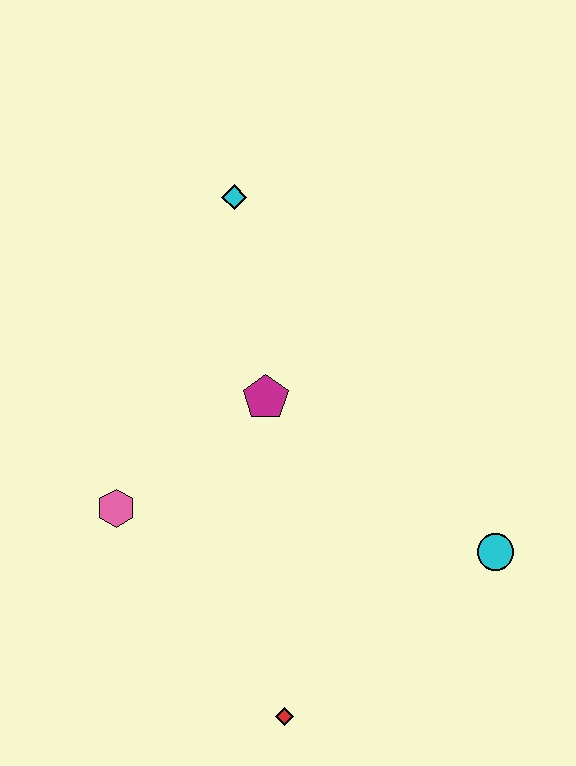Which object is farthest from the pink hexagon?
The cyan circle is farthest from the pink hexagon.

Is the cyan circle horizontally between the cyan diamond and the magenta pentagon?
No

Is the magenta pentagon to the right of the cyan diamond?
Yes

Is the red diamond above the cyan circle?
No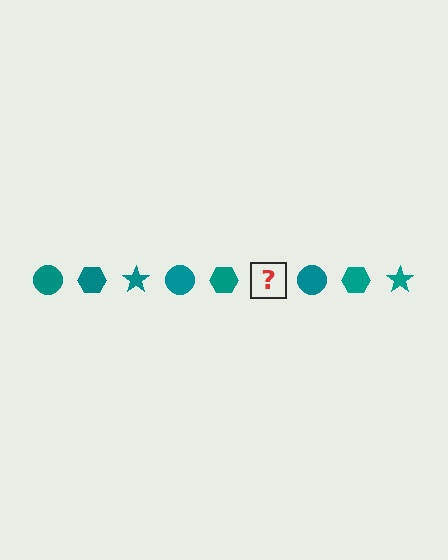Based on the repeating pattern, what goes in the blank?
The blank should be a teal star.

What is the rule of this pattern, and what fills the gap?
The rule is that the pattern cycles through circle, hexagon, star shapes in teal. The gap should be filled with a teal star.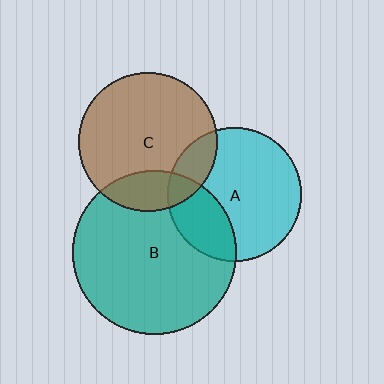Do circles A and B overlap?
Yes.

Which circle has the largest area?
Circle B (teal).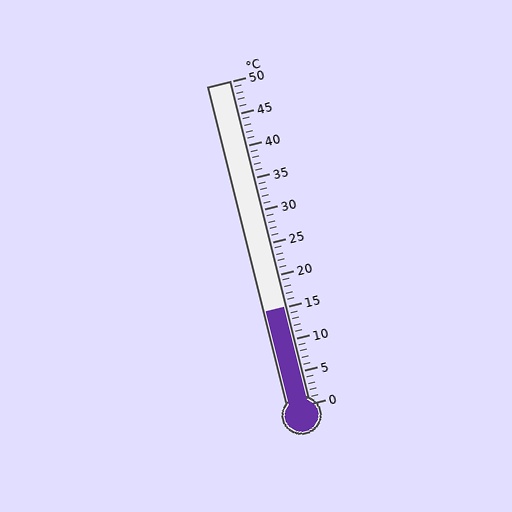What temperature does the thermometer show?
The thermometer shows approximately 15°C.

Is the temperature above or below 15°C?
The temperature is at 15°C.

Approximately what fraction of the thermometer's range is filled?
The thermometer is filled to approximately 30% of its range.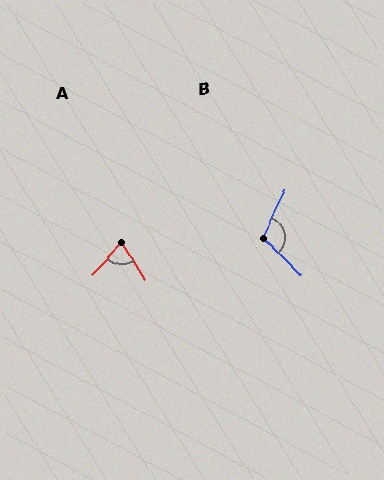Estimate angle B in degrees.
Approximately 110 degrees.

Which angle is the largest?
B, at approximately 110 degrees.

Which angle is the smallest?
A, at approximately 74 degrees.